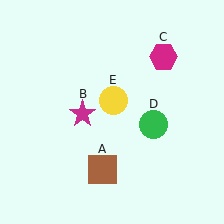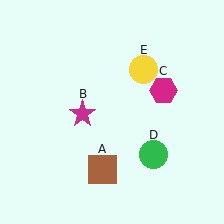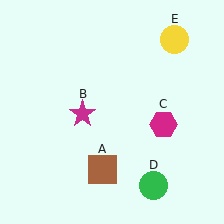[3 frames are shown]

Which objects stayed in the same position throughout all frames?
Brown square (object A) and magenta star (object B) remained stationary.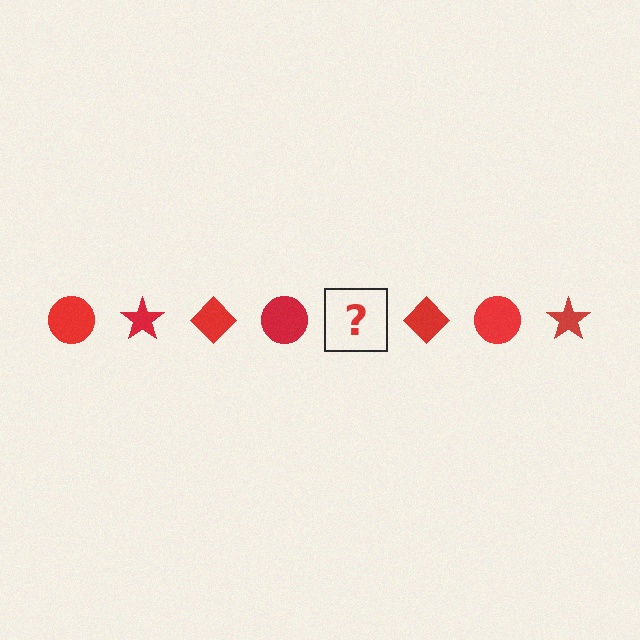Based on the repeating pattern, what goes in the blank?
The blank should be a red star.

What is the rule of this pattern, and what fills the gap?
The rule is that the pattern cycles through circle, star, diamond shapes in red. The gap should be filled with a red star.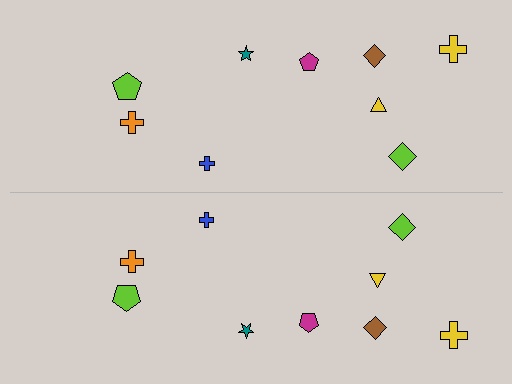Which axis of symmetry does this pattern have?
The pattern has a horizontal axis of symmetry running through the center of the image.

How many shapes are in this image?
There are 18 shapes in this image.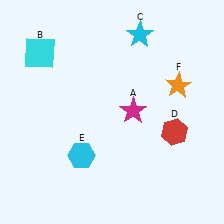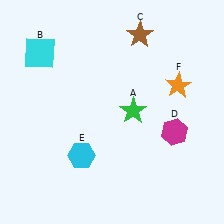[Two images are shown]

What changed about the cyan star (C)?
In Image 1, C is cyan. In Image 2, it changed to brown.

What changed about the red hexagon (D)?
In Image 1, D is red. In Image 2, it changed to magenta.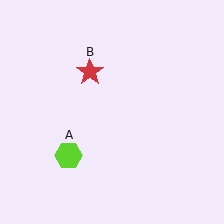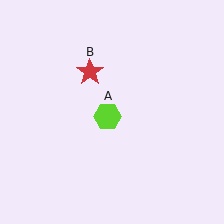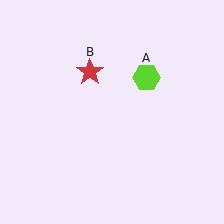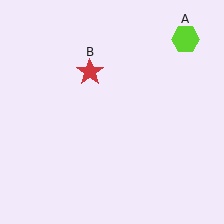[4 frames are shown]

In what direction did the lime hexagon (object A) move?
The lime hexagon (object A) moved up and to the right.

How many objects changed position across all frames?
1 object changed position: lime hexagon (object A).